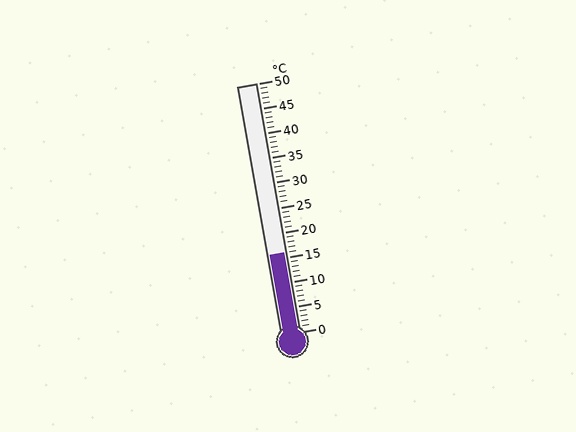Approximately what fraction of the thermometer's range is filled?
The thermometer is filled to approximately 30% of its range.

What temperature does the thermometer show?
The thermometer shows approximately 16°C.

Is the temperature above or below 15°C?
The temperature is above 15°C.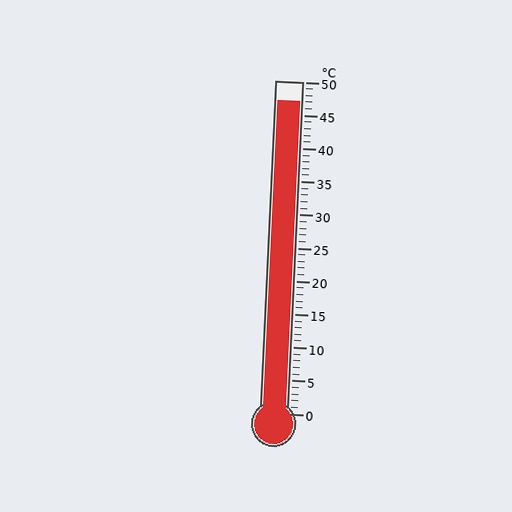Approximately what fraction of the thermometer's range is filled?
The thermometer is filled to approximately 95% of its range.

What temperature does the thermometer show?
The thermometer shows approximately 47°C.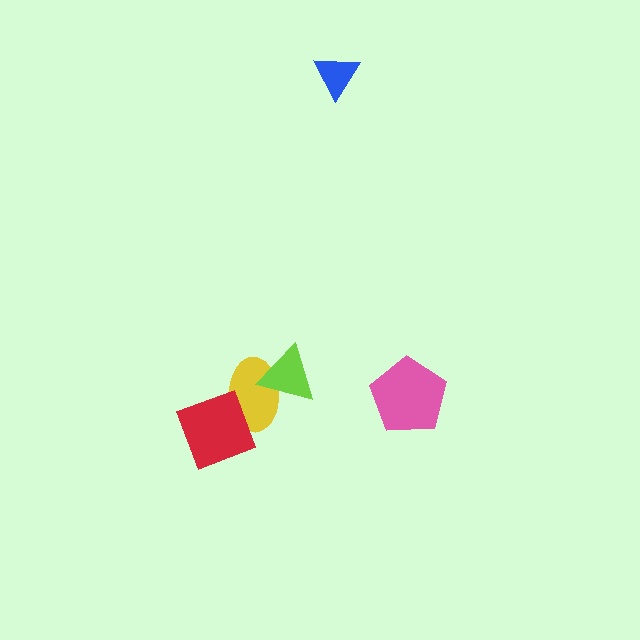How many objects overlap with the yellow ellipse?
2 objects overlap with the yellow ellipse.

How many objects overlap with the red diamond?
1 object overlaps with the red diamond.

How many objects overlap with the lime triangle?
1 object overlaps with the lime triangle.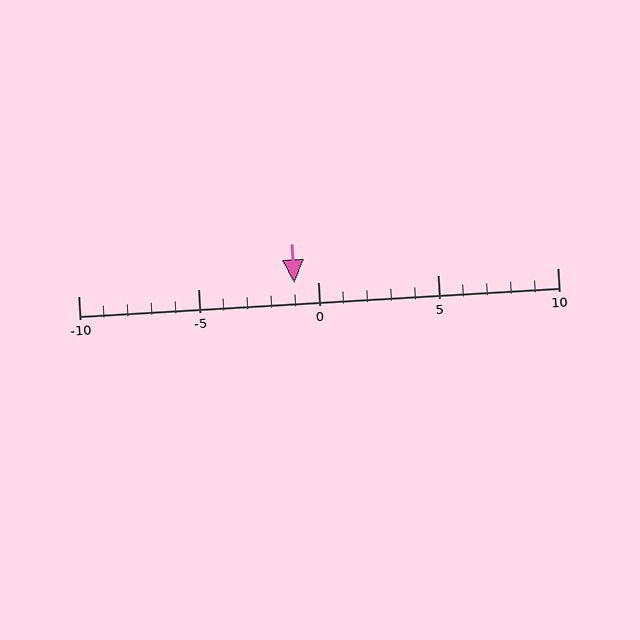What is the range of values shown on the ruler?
The ruler shows values from -10 to 10.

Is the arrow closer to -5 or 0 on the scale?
The arrow is closer to 0.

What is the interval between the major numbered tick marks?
The major tick marks are spaced 5 units apart.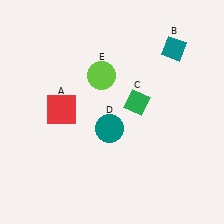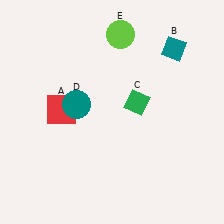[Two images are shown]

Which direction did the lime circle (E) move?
The lime circle (E) moved up.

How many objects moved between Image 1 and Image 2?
2 objects moved between the two images.